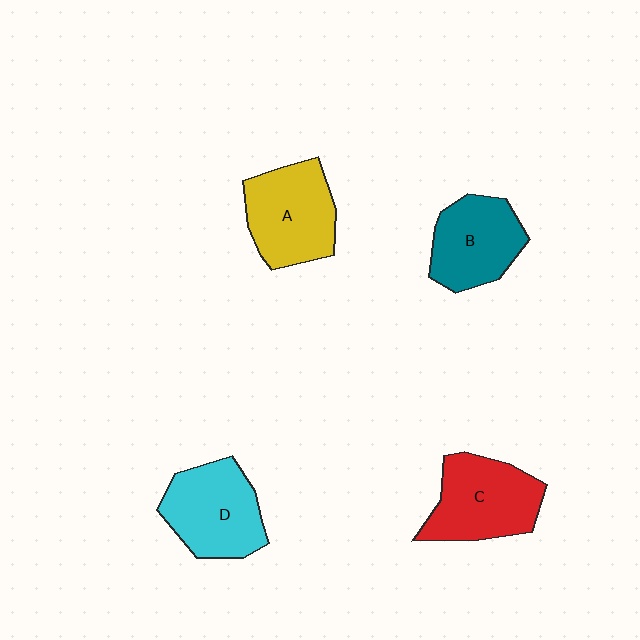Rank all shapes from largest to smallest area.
From largest to smallest: C (red), D (cyan), A (yellow), B (teal).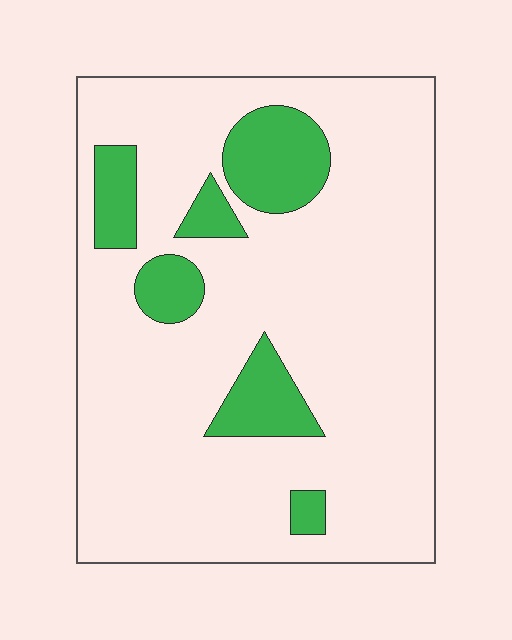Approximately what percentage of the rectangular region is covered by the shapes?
Approximately 15%.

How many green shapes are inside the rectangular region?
6.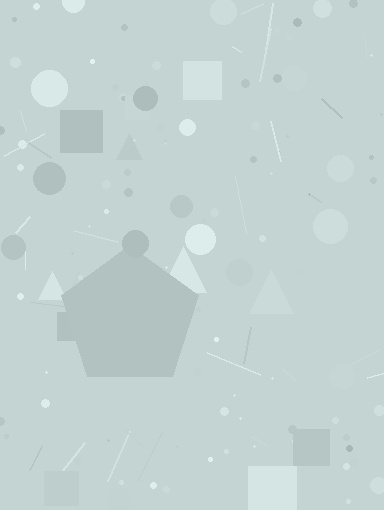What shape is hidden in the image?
A pentagon is hidden in the image.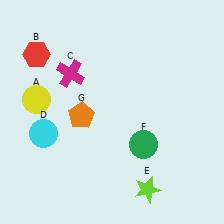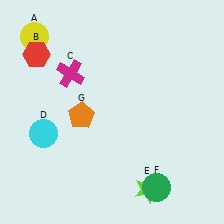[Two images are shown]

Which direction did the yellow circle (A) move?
The yellow circle (A) moved up.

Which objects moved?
The objects that moved are: the yellow circle (A), the green circle (F).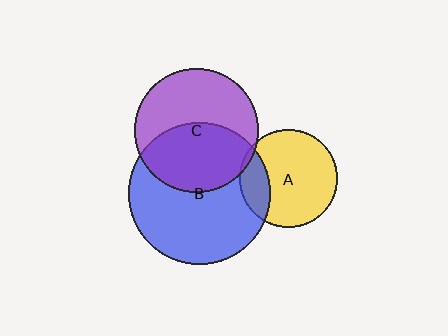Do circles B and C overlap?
Yes.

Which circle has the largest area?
Circle B (blue).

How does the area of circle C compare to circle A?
Approximately 1.6 times.